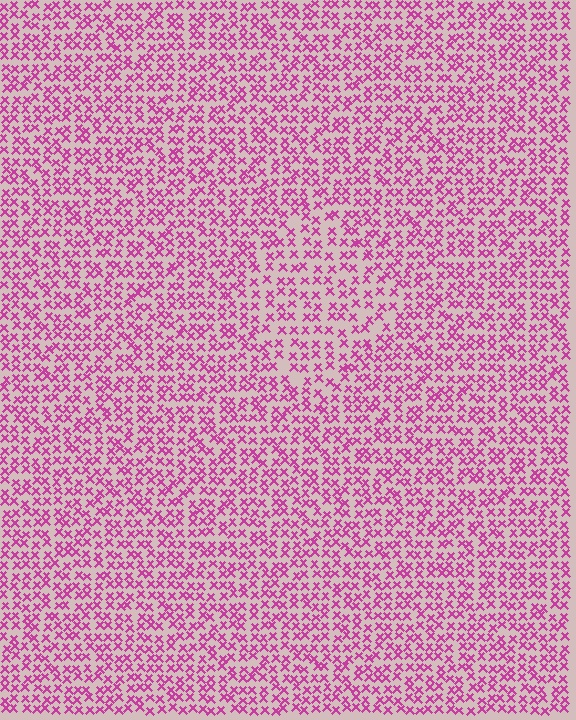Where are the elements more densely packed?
The elements are more densely packed outside the diamond boundary.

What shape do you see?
I see a diamond.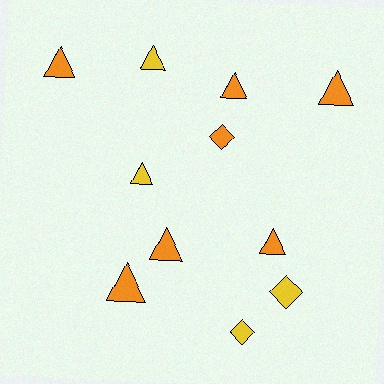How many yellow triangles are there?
There are 2 yellow triangles.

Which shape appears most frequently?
Triangle, with 8 objects.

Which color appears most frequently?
Orange, with 7 objects.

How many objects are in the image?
There are 11 objects.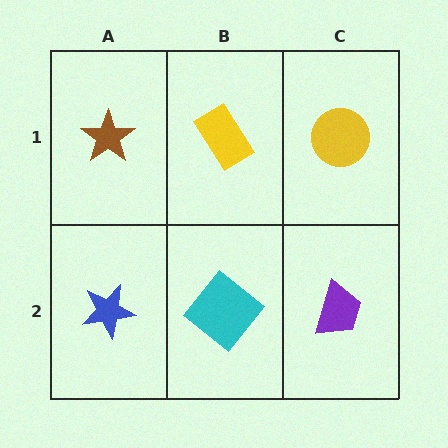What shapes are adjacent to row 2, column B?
A yellow rectangle (row 1, column B), a blue star (row 2, column A), a purple trapezoid (row 2, column C).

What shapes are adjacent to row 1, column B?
A cyan diamond (row 2, column B), a brown star (row 1, column A), a yellow circle (row 1, column C).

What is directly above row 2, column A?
A brown star.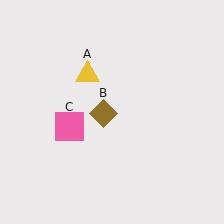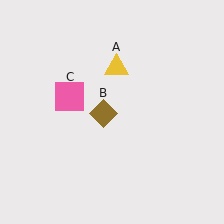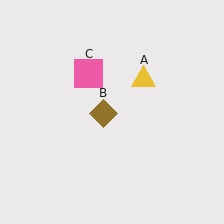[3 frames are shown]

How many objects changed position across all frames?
2 objects changed position: yellow triangle (object A), pink square (object C).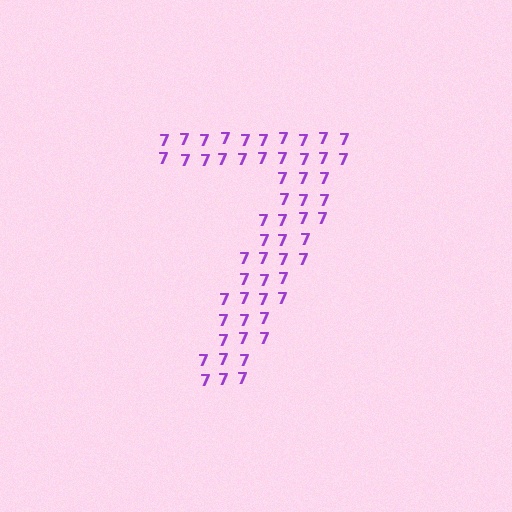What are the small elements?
The small elements are digit 7's.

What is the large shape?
The large shape is the digit 7.